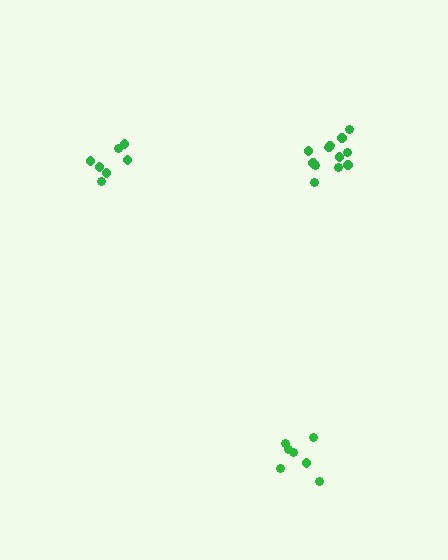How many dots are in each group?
Group 1: 7 dots, Group 2: 7 dots, Group 3: 12 dots (26 total).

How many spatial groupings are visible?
There are 3 spatial groupings.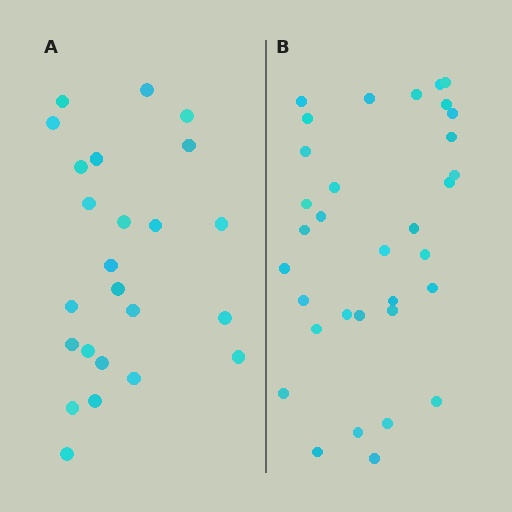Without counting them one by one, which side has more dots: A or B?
Region B (the right region) has more dots.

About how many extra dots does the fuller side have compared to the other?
Region B has roughly 8 or so more dots than region A.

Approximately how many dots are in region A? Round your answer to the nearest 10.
About 20 dots. (The exact count is 24, which rounds to 20.)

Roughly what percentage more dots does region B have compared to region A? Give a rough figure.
About 40% more.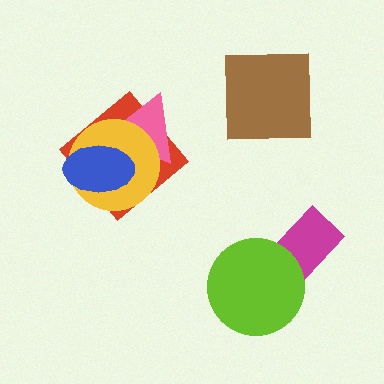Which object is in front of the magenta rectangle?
The lime circle is in front of the magenta rectangle.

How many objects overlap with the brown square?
0 objects overlap with the brown square.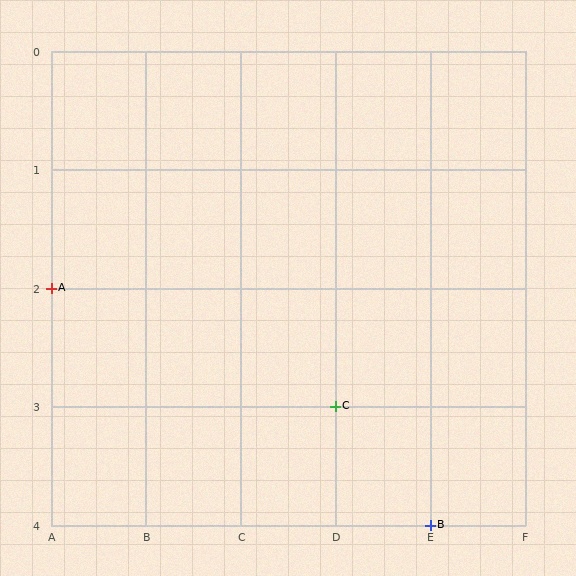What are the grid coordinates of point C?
Point C is at grid coordinates (D, 3).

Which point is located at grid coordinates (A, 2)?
Point A is at (A, 2).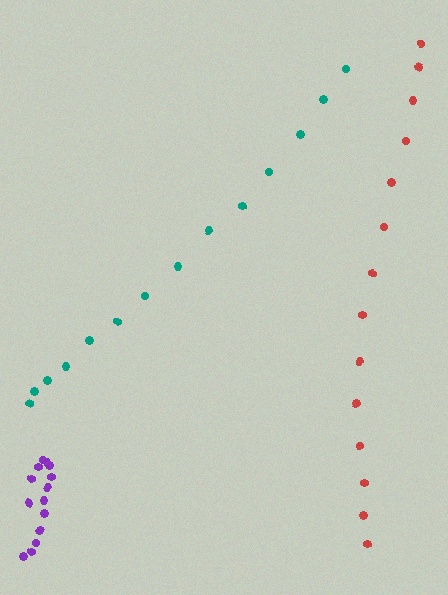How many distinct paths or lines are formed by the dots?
There are 3 distinct paths.